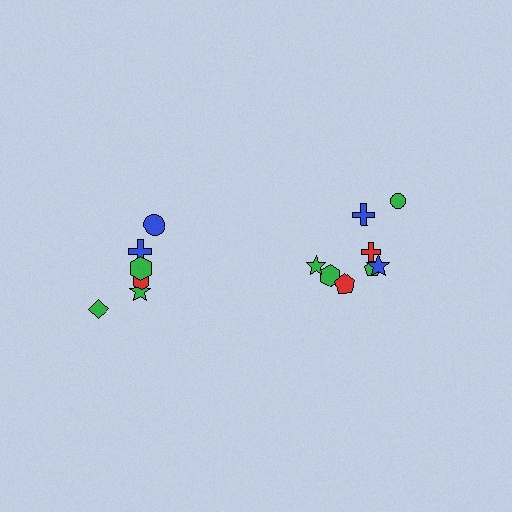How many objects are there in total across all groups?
There are 14 objects.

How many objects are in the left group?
There are 6 objects.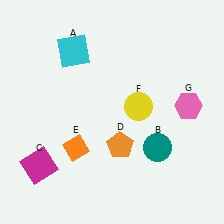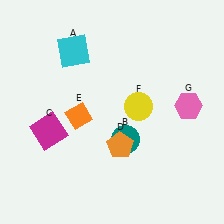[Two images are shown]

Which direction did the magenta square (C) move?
The magenta square (C) moved up.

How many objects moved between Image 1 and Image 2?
3 objects moved between the two images.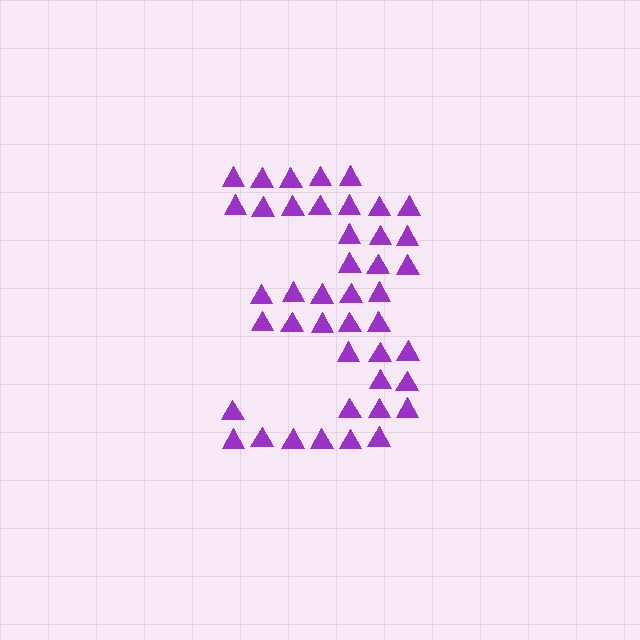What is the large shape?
The large shape is the digit 3.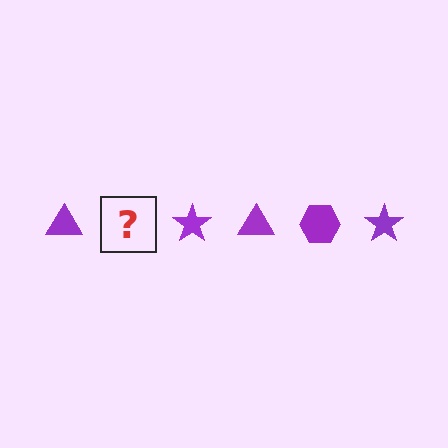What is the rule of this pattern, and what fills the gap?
The rule is that the pattern cycles through triangle, hexagon, star shapes in purple. The gap should be filled with a purple hexagon.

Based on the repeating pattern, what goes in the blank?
The blank should be a purple hexagon.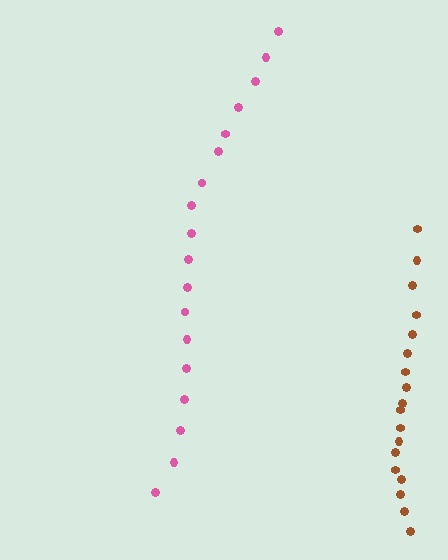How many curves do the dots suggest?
There are 2 distinct paths.